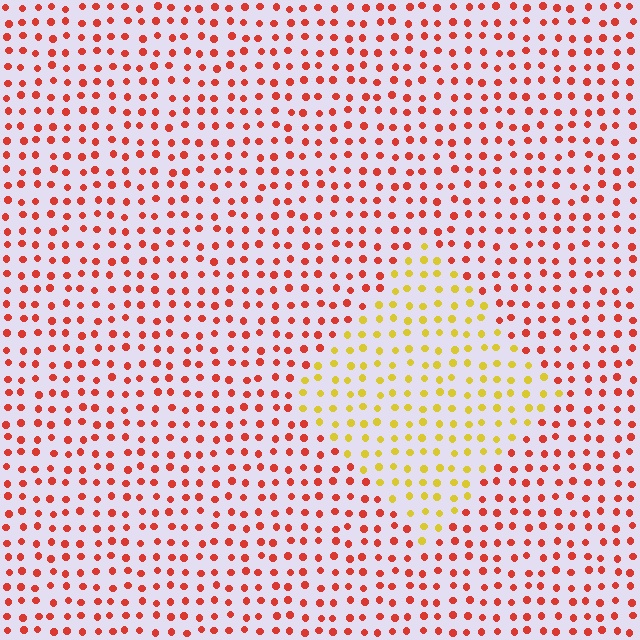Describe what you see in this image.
The image is filled with small red elements in a uniform arrangement. A diamond-shaped region is visible where the elements are tinted to a slightly different hue, forming a subtle color boundary.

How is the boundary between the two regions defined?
The boundary is defined purely by a slight shift in hue (about 51 degrees). Spacing, size, and orientation are identical on both sides.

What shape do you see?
I see a diamond.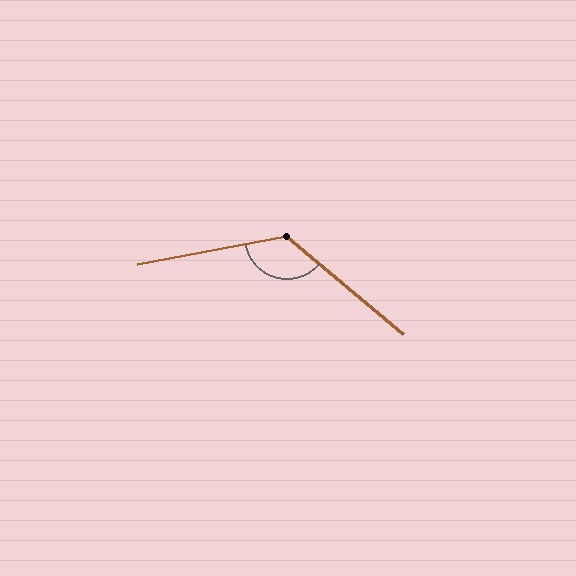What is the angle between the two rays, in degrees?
Approximately 130 degrees.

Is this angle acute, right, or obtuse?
It is obtuse.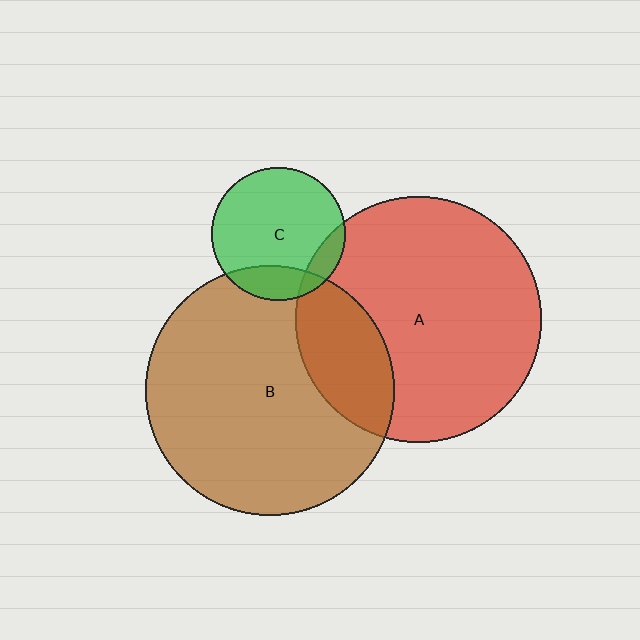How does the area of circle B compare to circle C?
Approximately 3.5 times.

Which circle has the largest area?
Circle B (brown).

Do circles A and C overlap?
Yes.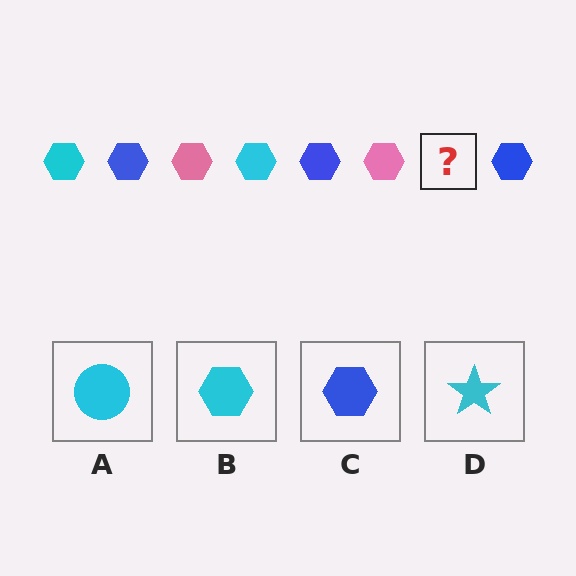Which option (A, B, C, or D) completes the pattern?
B.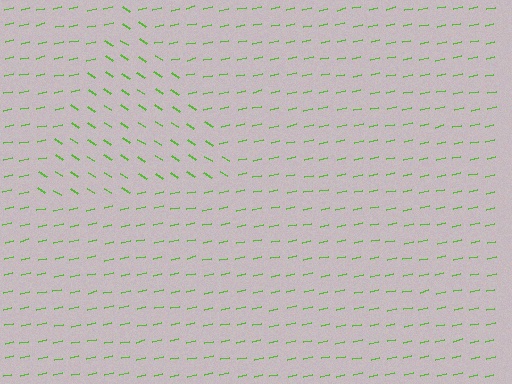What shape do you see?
I see a triangle.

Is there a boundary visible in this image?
Yes, there is a texture boundary formed by a change in line orientation.